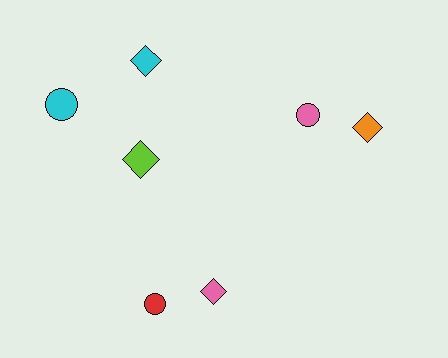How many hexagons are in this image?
There are no hexagons.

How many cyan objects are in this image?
There are 2 cyan objects.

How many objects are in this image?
There are 7 objects.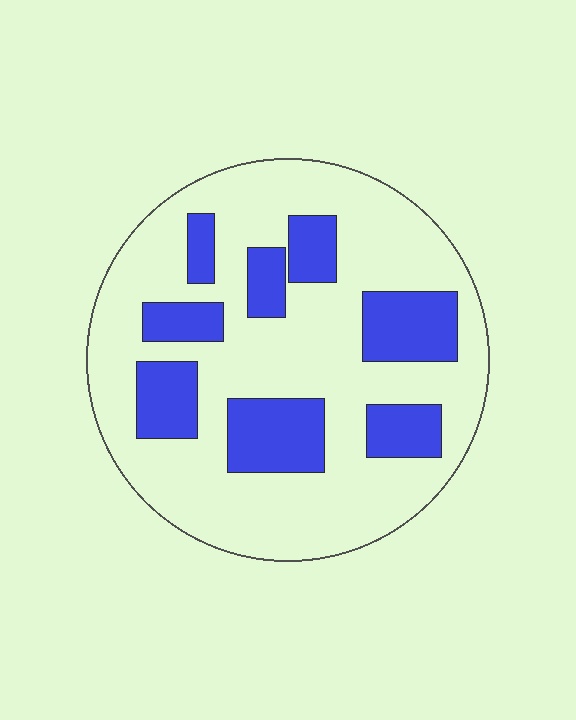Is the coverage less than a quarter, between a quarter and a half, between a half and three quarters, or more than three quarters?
Between a quarter and a half.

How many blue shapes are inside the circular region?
8.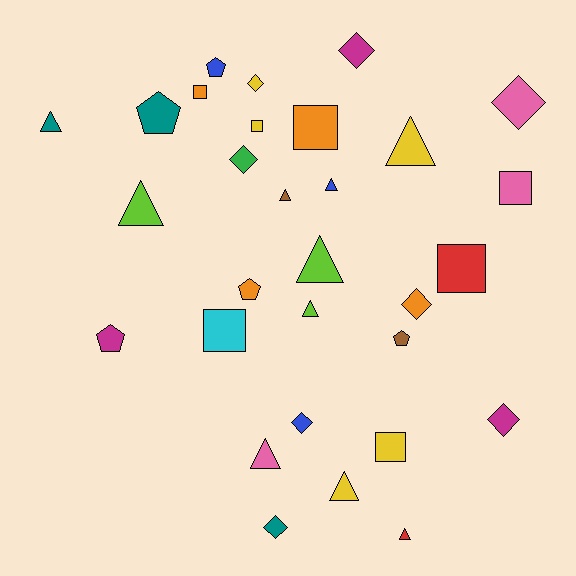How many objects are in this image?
There are 30 objects.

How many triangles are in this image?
There are 10 triangles.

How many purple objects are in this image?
There are no purple objects.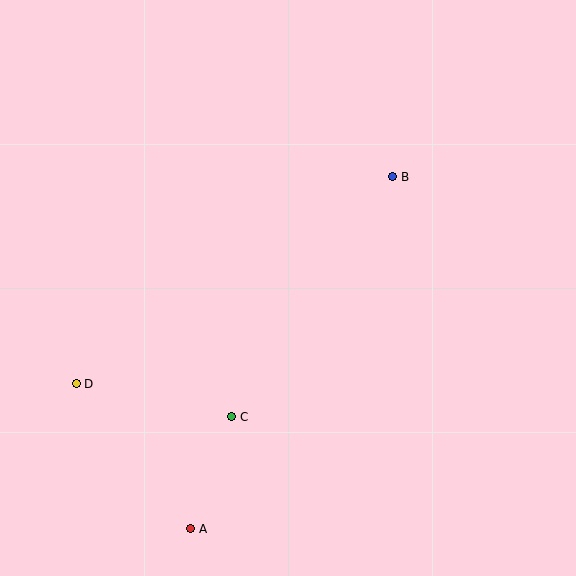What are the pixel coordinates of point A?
Point A is at (191, 529).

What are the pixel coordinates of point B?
Point B is at (393, 177).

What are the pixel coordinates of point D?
Point D is at (76, 384).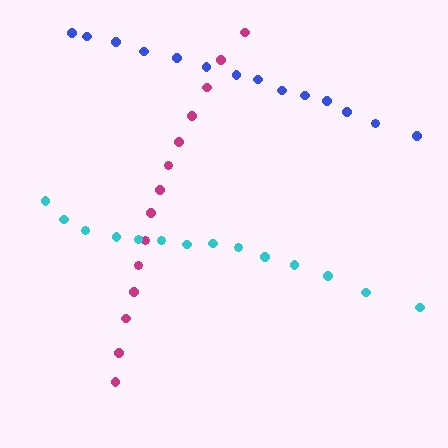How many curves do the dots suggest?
There are 3 distinct paths.